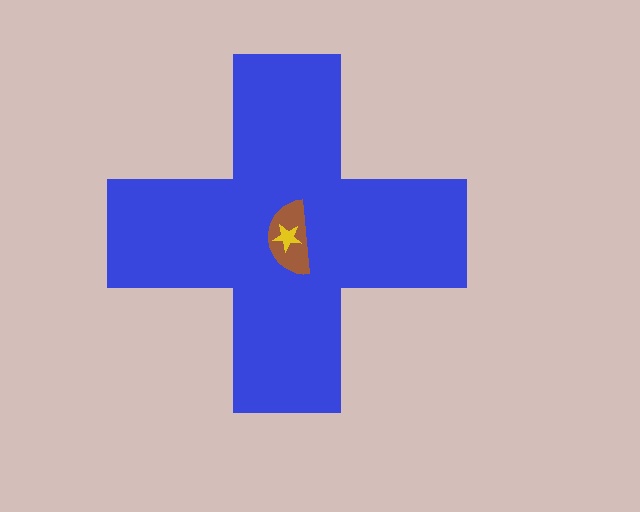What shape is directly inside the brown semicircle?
The yellow star.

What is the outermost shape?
The blue cross.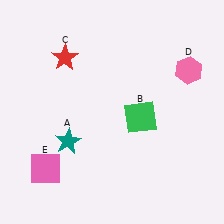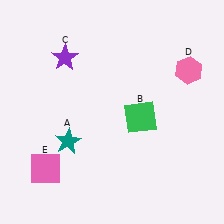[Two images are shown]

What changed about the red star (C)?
In Image 1, C is red. In Image 2, it changed to purple.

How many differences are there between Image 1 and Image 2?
There is 1 difference between the two images.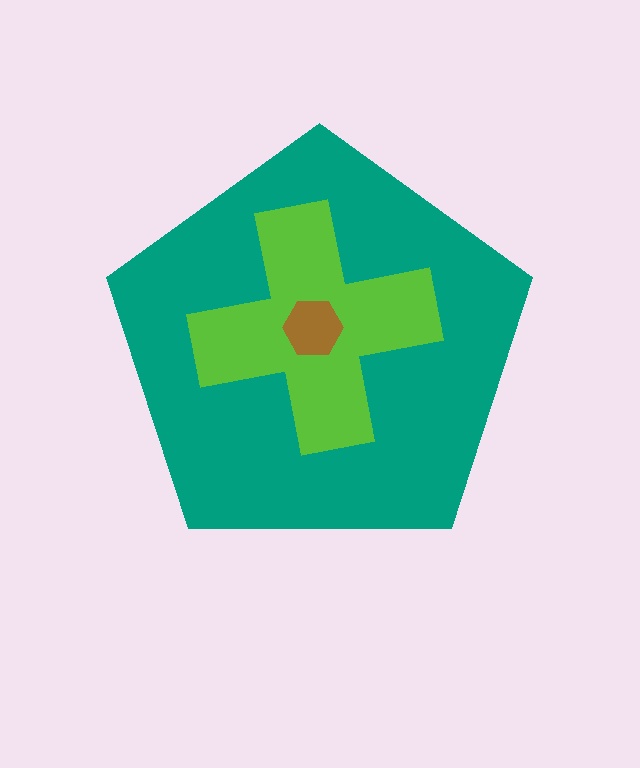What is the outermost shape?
The teal pentagon.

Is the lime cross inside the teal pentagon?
Yes.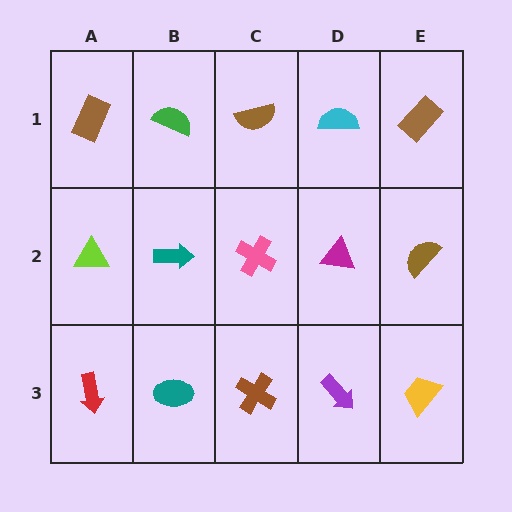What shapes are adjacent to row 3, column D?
A magenta triangle (row 2, column D), a brown cross (row 3, column C), a yellow trapezoid (row 3, column E).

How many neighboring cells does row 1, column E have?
2.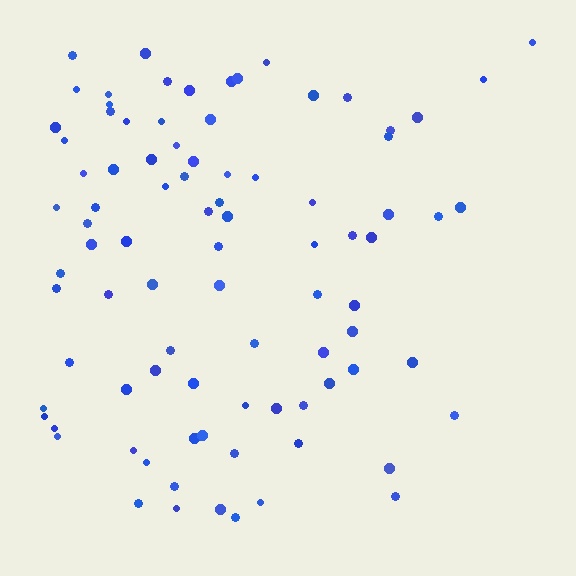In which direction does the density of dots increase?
From right to left, with the left side densest.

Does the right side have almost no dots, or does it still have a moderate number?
Still a moderate number, just noticeably fewer than the left.